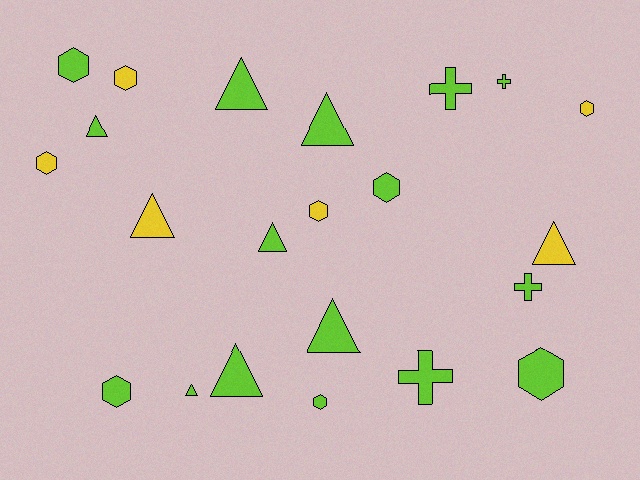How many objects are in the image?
There are 22 objects.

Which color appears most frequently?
Lime, with 16 objects.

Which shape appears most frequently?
Hexagon, with 9 objects.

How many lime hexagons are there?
There are 5 lime hexagons.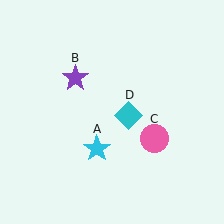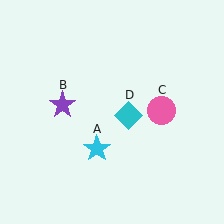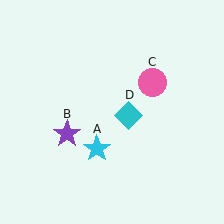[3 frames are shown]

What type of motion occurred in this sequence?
The purple star (object B), pink circle (object C) rotated counterclockwise around the center of the scene.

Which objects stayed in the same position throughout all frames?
Cyan star (object A) and cyan diamond (object D) remained stationary.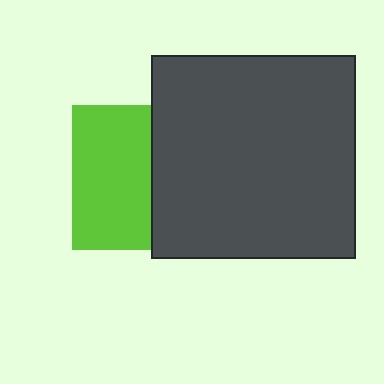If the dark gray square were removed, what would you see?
You would see the complete lime square.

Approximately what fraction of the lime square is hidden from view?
Roughly 44% of the lime square is hidden behind the dark gray square.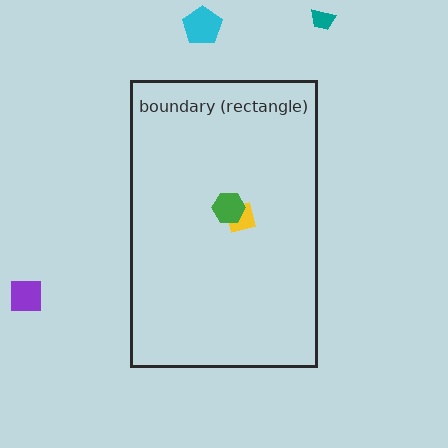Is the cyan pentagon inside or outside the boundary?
Outside.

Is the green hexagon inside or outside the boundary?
Inside.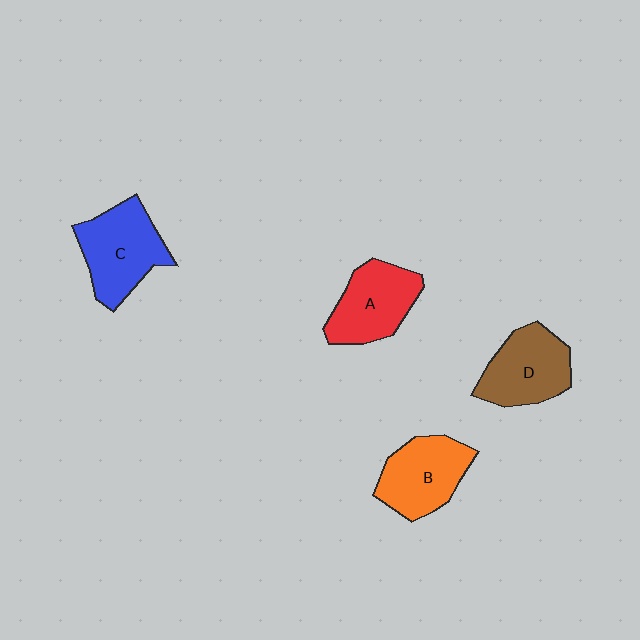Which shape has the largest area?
Shape C (blue).